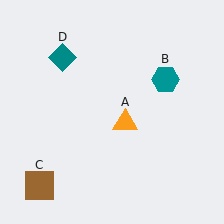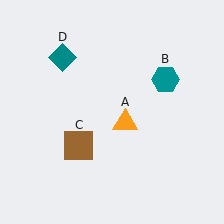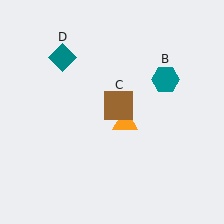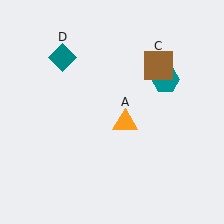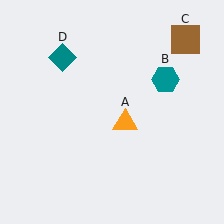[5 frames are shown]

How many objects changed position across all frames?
1 object changed position: brown square (object C).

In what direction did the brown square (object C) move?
The brown square (object C) moved up and to the right.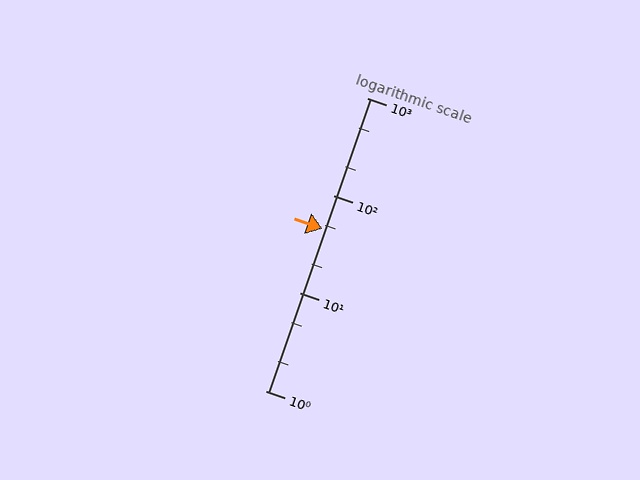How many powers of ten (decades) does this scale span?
The scale spans 3 decades, from 1 to 1000.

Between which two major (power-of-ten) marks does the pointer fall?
The pointer is between 10 and 100.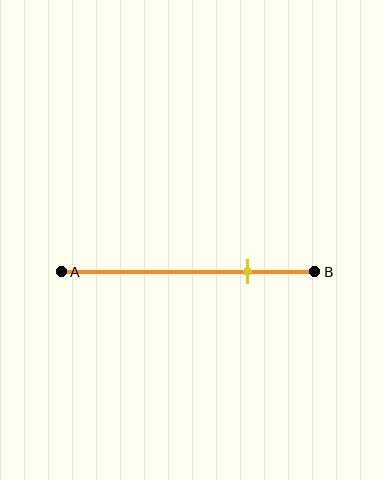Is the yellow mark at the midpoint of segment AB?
No, the mark is at about 75% from A, not at the 50% midpoint.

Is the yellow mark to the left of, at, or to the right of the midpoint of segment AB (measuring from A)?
The yellow mark is to the right of the midpoint of segment AB.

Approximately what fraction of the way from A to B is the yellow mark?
The yellow mark is approximately 75% of the way from A to B.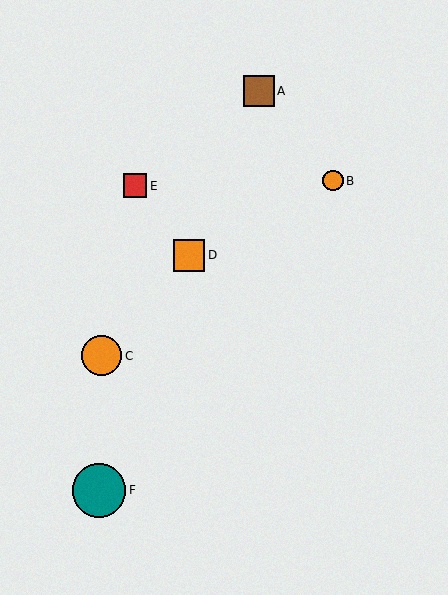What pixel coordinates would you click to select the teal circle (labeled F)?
Click at (99, 491) to select the teal circle F.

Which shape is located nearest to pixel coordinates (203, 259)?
The orange square (labeled D) at (189, 255) is nearest to that location.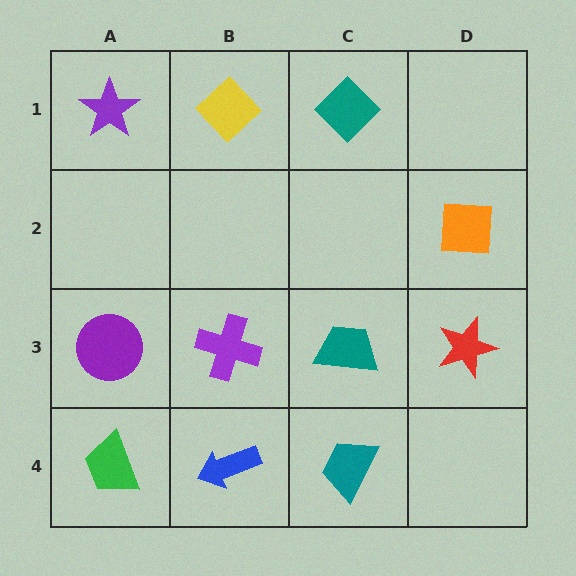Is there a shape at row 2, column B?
No, that cell is empty.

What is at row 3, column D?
A red star.